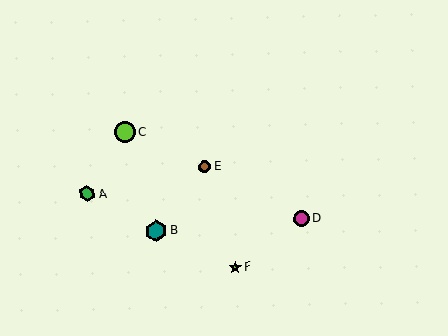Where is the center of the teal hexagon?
The center of the teal hexagon is at (156, 231).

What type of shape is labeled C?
Shape C is a lime circle.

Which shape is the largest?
The teal hexagon (labeled B) is the largest.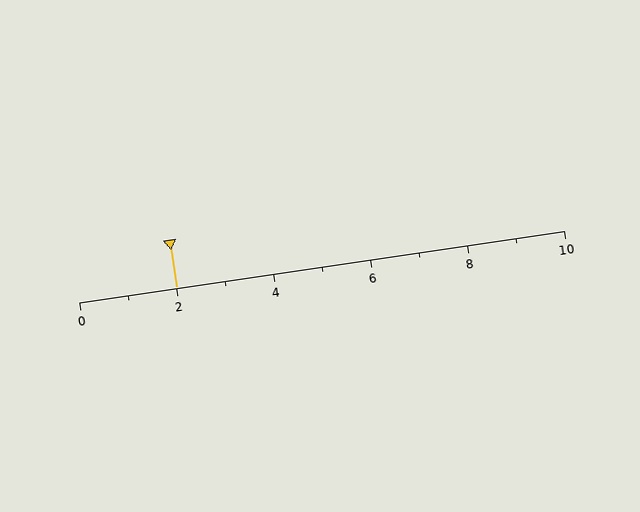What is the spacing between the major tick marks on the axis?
The major ticks are spaced 2 apart.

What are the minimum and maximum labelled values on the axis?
The axis runs from 0 to 10.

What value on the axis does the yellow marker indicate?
The marker indicates approximately 2.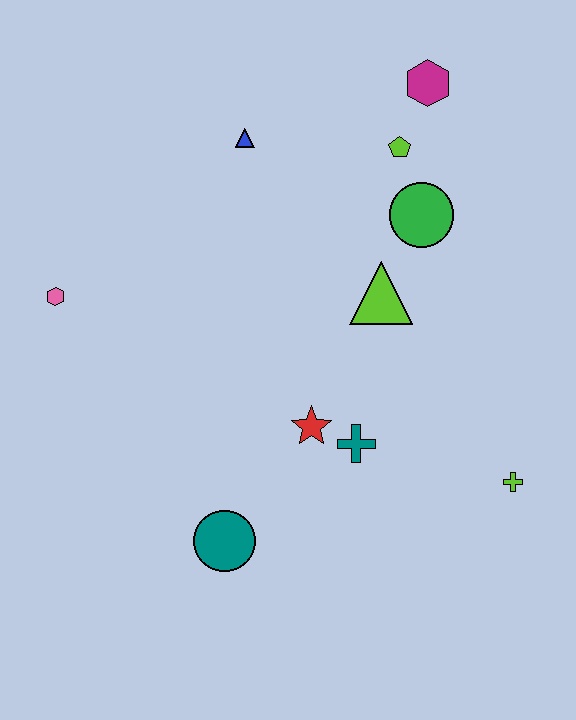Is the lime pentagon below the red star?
No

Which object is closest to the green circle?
The lime pentagon is closest to the green circle.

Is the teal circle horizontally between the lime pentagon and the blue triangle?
No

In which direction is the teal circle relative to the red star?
The teal circle is below the red star.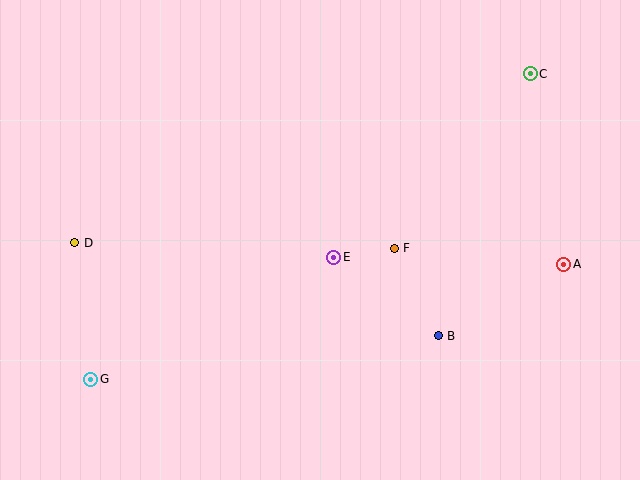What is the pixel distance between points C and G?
The distance between C and G is 536 pixels.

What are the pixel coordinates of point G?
Point G is at (91, 379).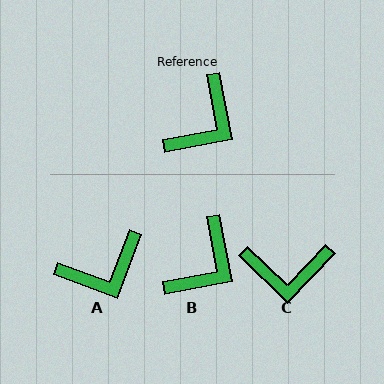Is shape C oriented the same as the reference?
No, it is off by about 55 degrees.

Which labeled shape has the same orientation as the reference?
B.